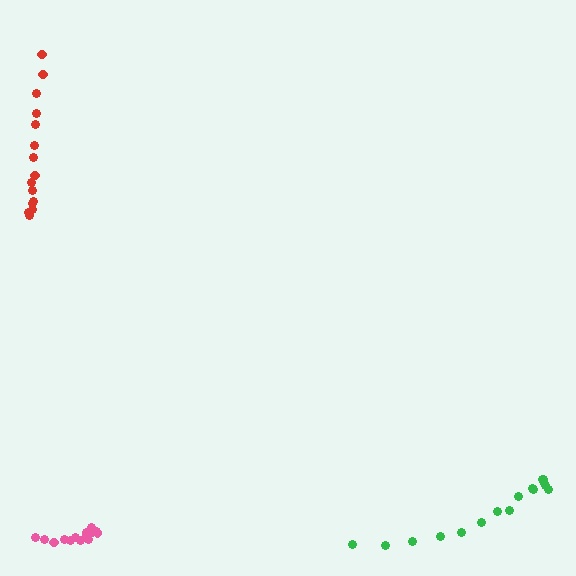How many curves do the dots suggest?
There are 3 distinct paths.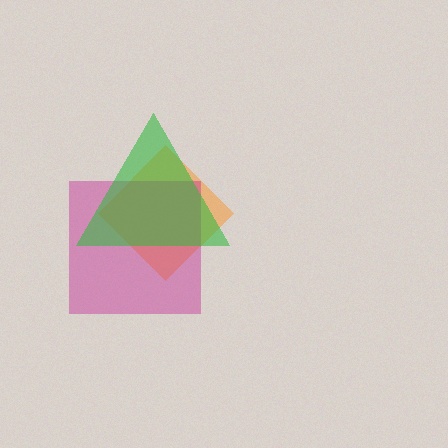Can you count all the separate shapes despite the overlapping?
Yes, there are 3 separate shapes.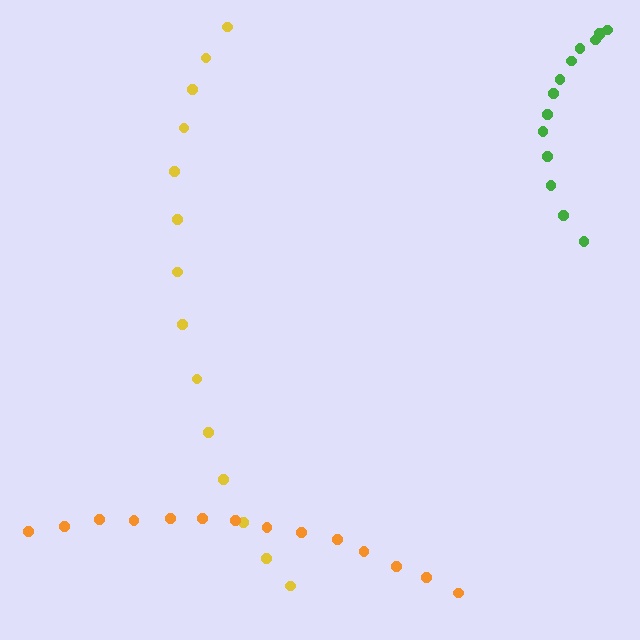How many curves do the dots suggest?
There are 3 distinct paths.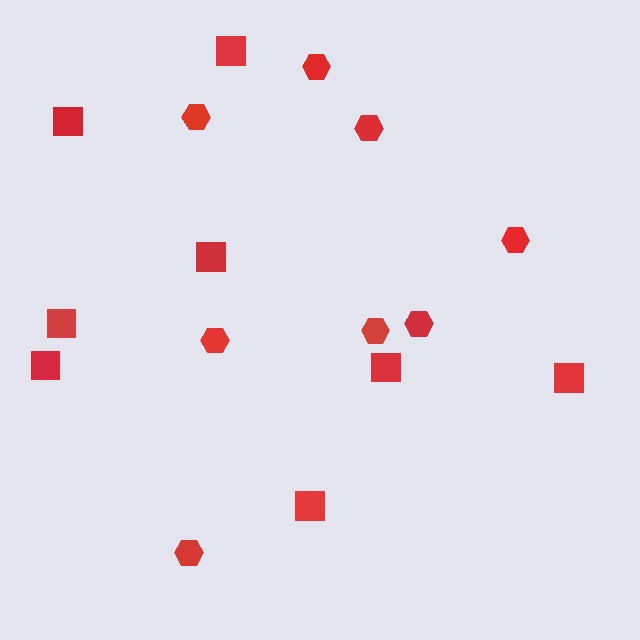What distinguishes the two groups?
There are 2 groups: one group of hexagons (8) and one group of squares (8).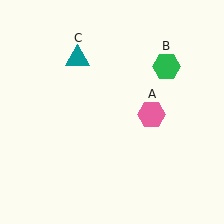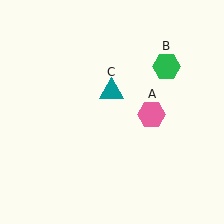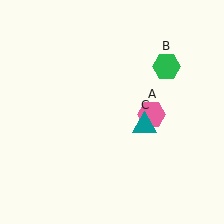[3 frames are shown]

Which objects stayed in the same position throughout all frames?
Pink hexagon (object A) and green hexagon (object B) remained stationary.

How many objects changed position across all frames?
1 object changed position: teal triangle (object C).